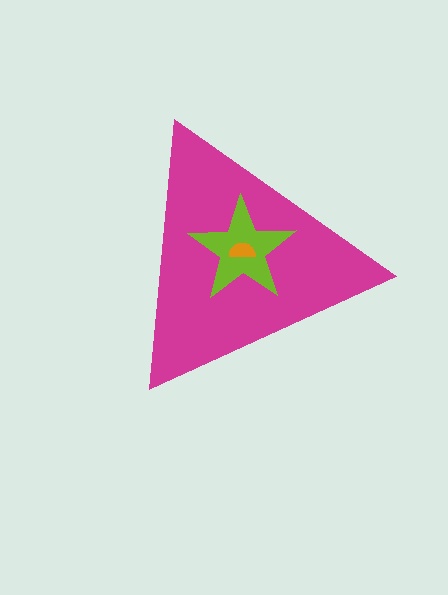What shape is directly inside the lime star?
The orange semicircle.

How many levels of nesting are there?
3.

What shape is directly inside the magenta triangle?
The lime star.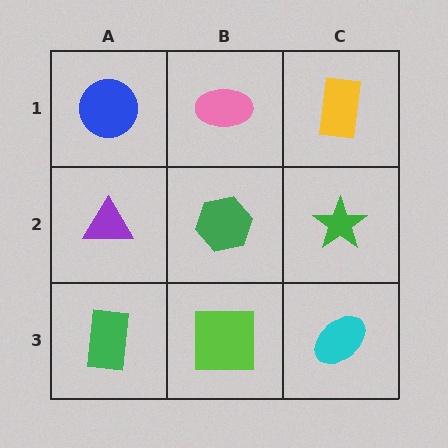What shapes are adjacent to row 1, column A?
A purple triangle (row 2, column A), a pink ellipse (row 1, column B).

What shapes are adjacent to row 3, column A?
A purple triangle (row 2, column A), a lime square (row 3, column B).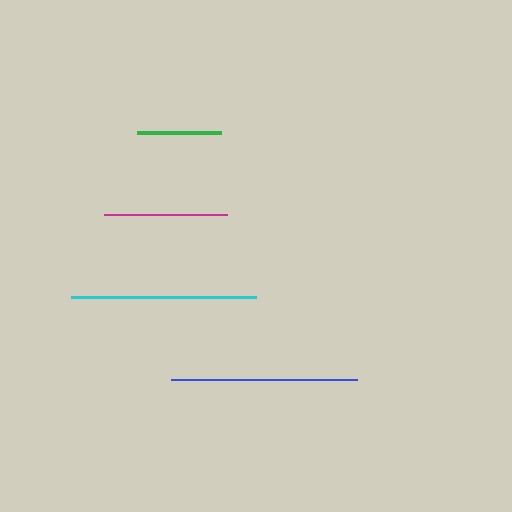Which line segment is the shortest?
The green line is the shortest at approximately 84 pixels.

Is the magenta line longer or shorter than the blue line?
The blue line is longer than the magenta line.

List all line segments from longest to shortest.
From longest to shortest: blue, cyan, magenta, green.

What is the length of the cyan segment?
The cyan segment is approximately 185 pixels long.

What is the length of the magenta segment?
The magenta segment is approximately 123 pixels long.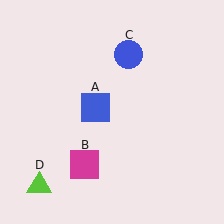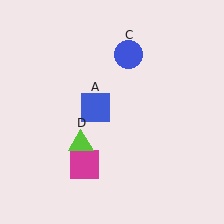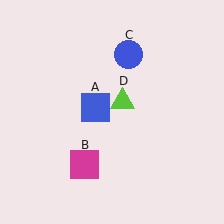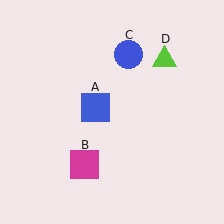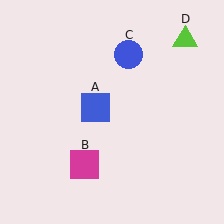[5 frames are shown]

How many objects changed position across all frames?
1 object changed position: lime triangle (object D).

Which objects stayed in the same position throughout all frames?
Blue square (object A) and magenta square (object B) and blue circle (object C) remained stationary.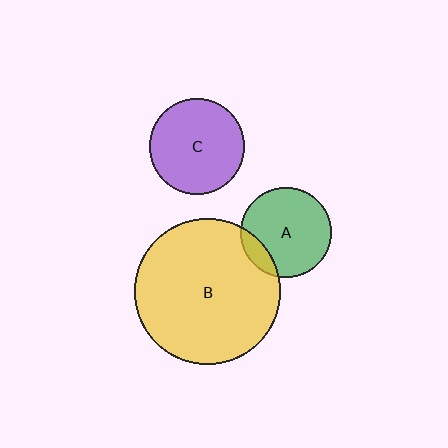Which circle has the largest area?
Circle B (yellow).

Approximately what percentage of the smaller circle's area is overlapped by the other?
Approximately 15%.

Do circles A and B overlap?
Yes.